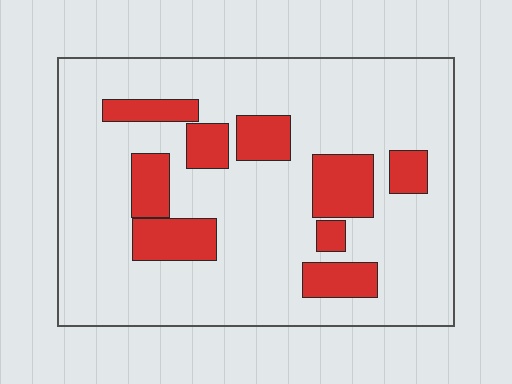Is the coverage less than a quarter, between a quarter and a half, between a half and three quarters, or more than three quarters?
Less than a quarter.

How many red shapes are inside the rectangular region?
9.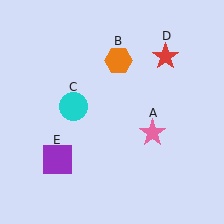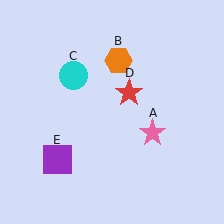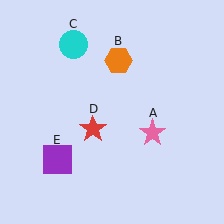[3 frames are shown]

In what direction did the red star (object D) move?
The red star (object D) moved down and to the left.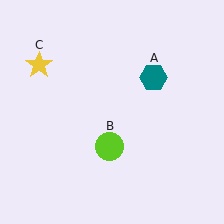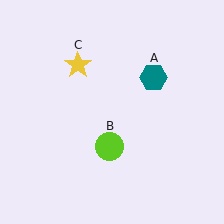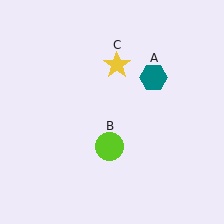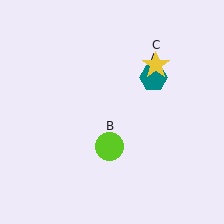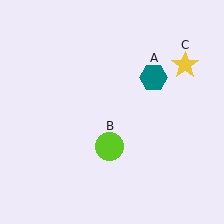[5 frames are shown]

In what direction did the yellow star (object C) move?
The yellow star (object C) moved right.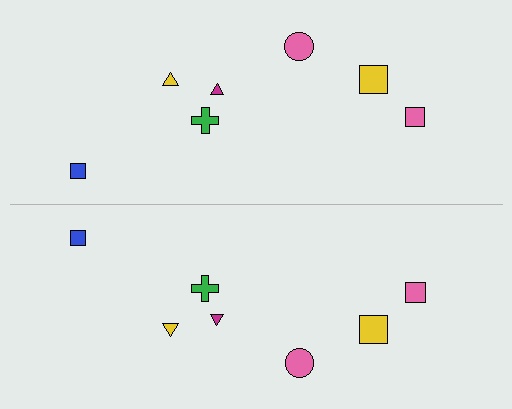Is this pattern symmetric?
Yes, this pattern has bilateral (reflection) symmetry.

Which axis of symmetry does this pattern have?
The pattern has a horizontal axis of symmetry running through the center of the image.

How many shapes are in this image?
There are 14 shapes in this image.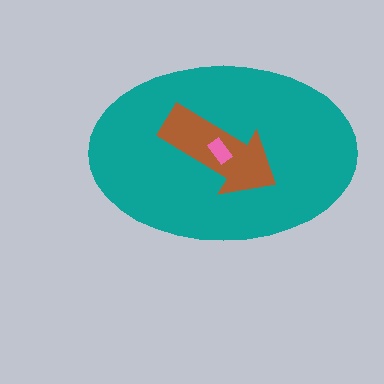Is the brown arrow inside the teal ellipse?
Yes.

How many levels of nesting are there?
3.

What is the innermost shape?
The pink rectangle.